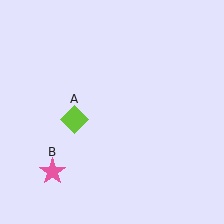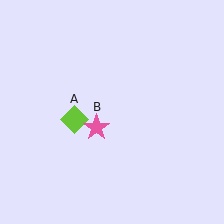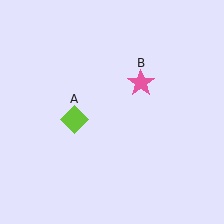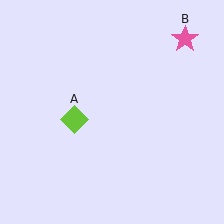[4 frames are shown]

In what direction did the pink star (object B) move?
The pink star (object B) moved up and to the right.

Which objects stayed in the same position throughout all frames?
Lime diamond (object A) remained stationary.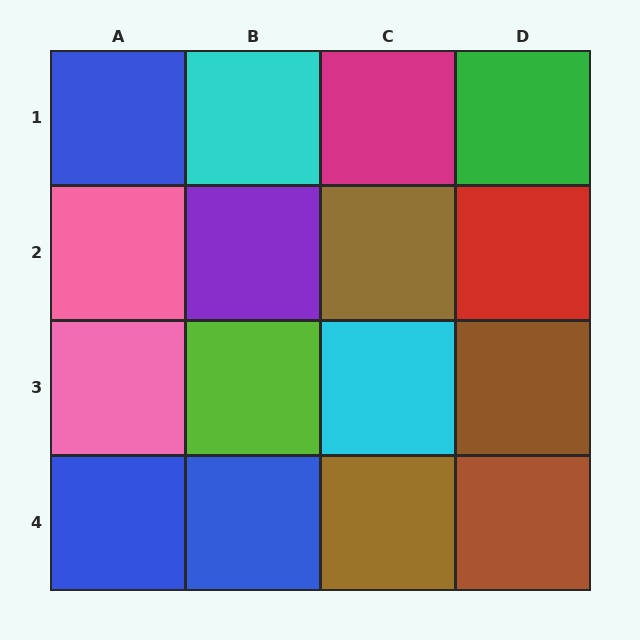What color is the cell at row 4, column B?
Blue.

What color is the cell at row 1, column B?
Cyan.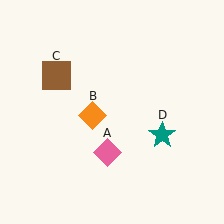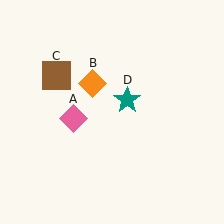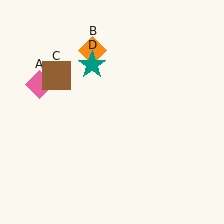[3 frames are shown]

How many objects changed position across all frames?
3 objects changed position: pink diamond (object A), orange diamond (object B), teal star (object D).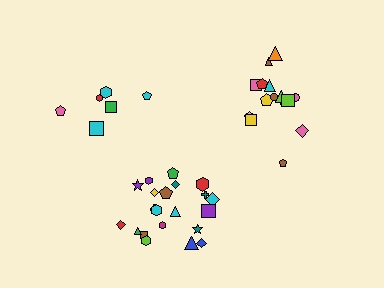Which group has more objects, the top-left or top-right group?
The top-right group.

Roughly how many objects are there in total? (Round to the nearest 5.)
Roughly 45 objects in total.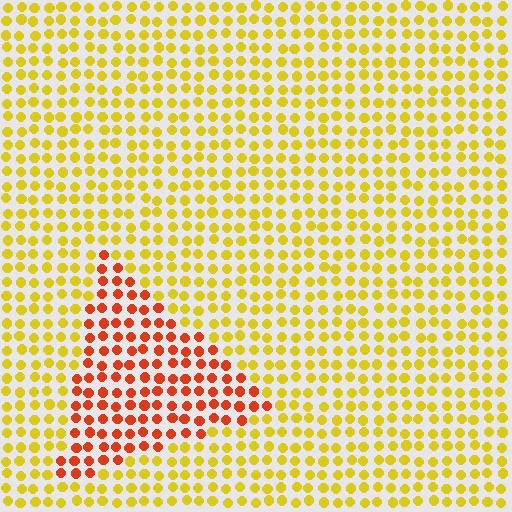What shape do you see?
I see a triangle.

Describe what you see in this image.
The image is filled with small yellow elements in a uniform arrangement. A triangle-shaped region is visible where the elements are tinted to a slightly different hue, forming a subtle color boundary.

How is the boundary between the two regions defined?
The boundary is defined purely by a slight shift in hue (about 46 degrees). Spacing, size, and orientation are identical on both sides.